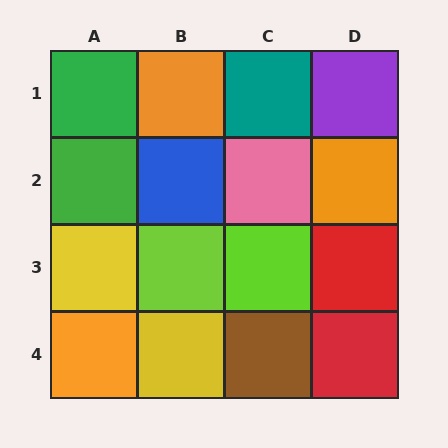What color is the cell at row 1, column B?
Orange.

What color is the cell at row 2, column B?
Blue.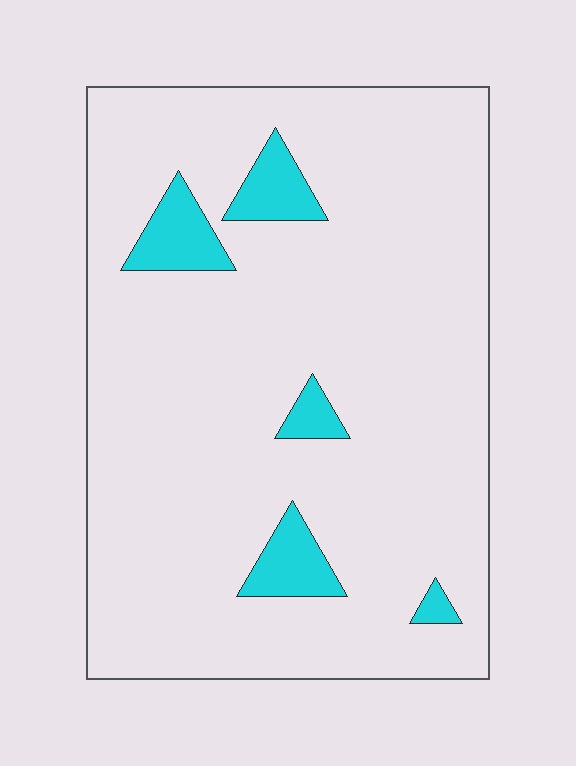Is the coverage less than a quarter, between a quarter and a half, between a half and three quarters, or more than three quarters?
Less than a quarter.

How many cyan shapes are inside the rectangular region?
5.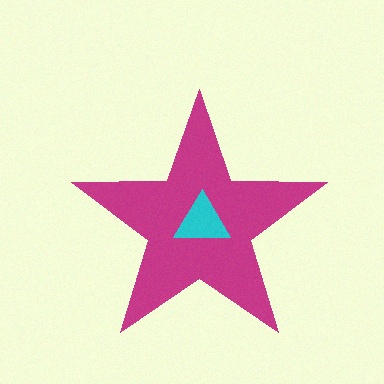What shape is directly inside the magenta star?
The cyan triangle.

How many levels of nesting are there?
2.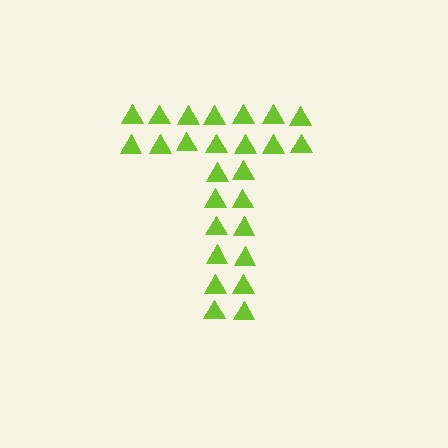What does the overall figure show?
The overall figure shows the letter T.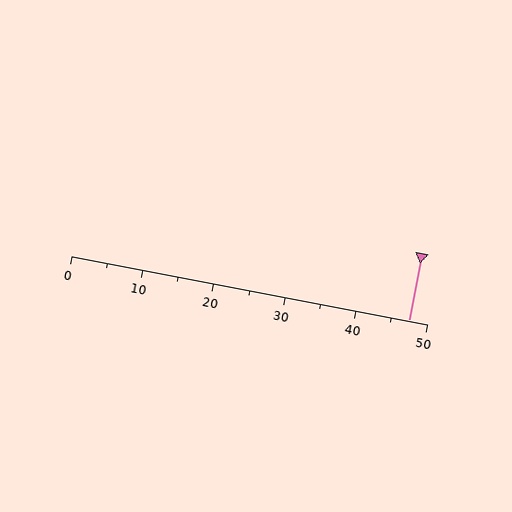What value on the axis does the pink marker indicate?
The marker indicates approximately 47.5.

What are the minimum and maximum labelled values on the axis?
The axis runs from 0 to 50.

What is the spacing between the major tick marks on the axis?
The major ticks are spaced 10 apart.